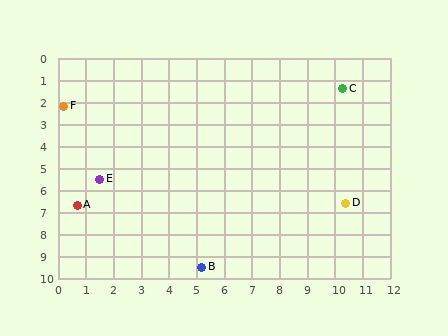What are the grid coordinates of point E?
Point E is at approximately (1.5, 5.5).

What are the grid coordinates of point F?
Point F is at approximately (0.2, 2.2).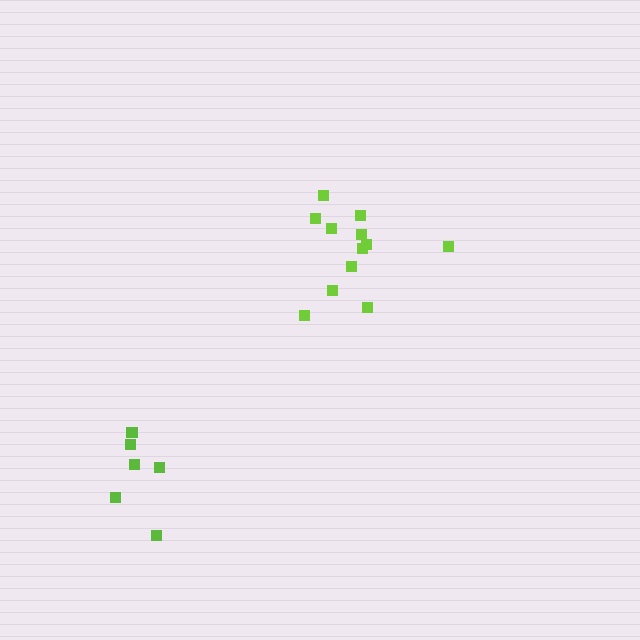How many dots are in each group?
Group 1: 6 dots, Group 2: 12 dots (18 total).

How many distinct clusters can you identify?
There are 2 distinct clusters.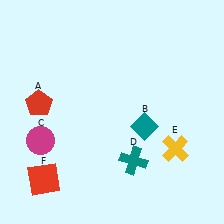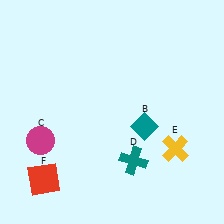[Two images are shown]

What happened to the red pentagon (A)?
The red pentagon (A) was removed in Image 2. It was in the top-left area of Image 1.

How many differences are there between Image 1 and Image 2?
There is 1 difference between the two images.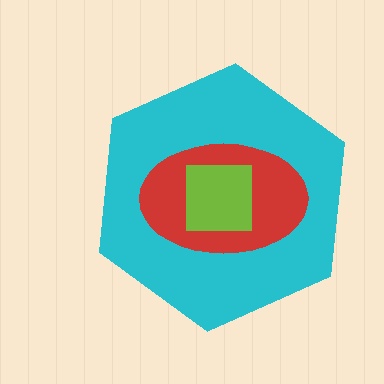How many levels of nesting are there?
3.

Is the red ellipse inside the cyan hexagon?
Yes.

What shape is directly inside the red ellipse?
The lime square.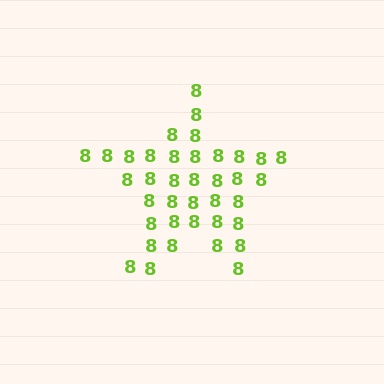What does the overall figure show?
The overall figure shows a star.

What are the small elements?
The small elements are digit 8's.